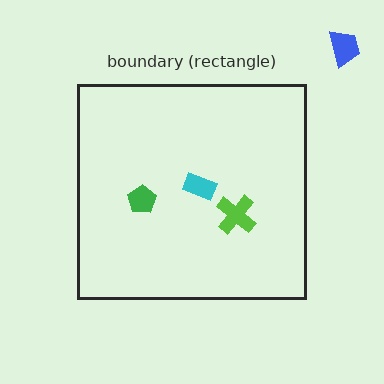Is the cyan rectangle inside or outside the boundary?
Inside.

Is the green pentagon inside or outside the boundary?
Inside.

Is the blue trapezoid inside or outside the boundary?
Outside.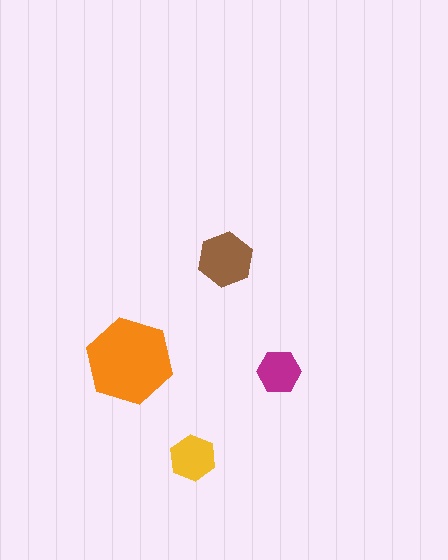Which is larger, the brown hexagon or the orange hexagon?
The orange one.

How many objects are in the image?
There are 4 objects in the image.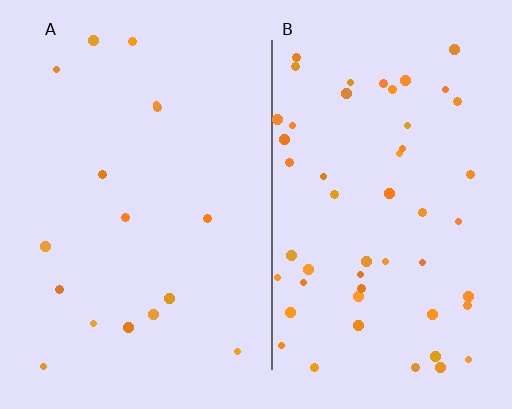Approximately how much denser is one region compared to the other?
Approximately 3.2× — region B over region A.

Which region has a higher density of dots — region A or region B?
B (the right).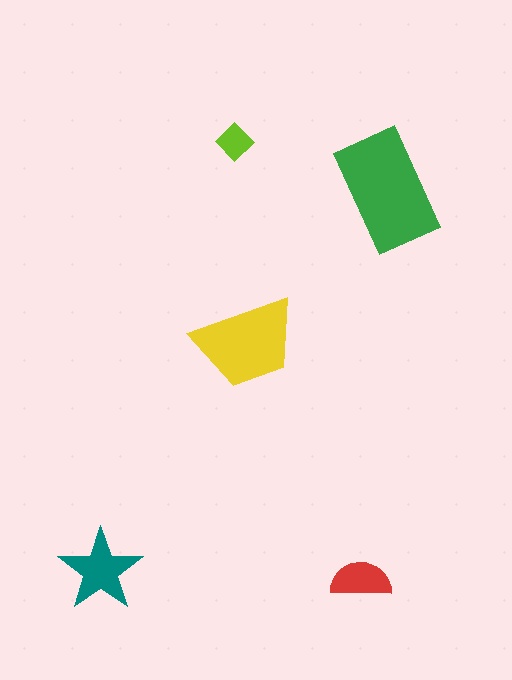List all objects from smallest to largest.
The lime diamond, the red semicircle, the teal star, the yellow trapezoid, the green rectangle.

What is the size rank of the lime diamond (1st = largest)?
5th.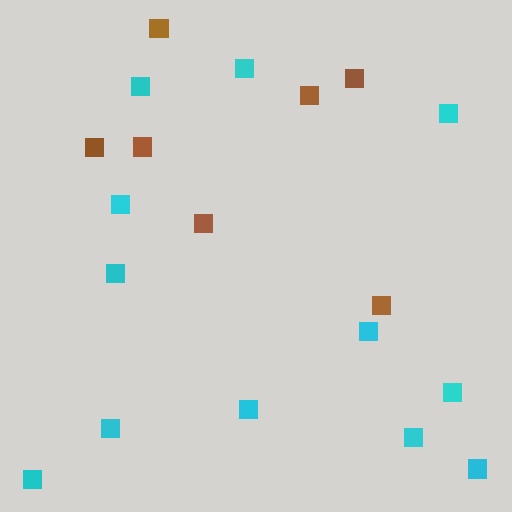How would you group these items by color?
There are 2 groups: one group of brown squares (7) and one group of cyan squares (12).